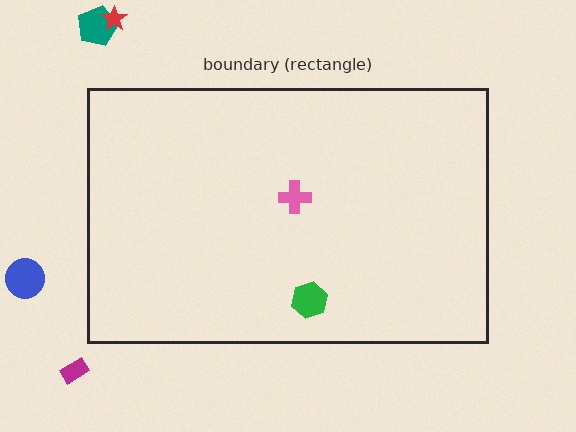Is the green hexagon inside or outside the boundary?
Inside.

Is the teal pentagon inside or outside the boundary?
Outside.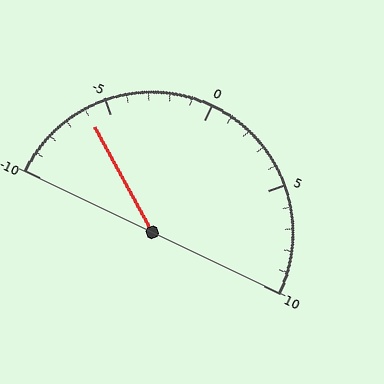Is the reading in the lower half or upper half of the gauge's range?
The reading is in the lower half of the range (-10 to 10).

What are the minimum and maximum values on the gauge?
The gauge ranges from -10 to 10.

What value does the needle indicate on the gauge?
The needle indicates approximately -6.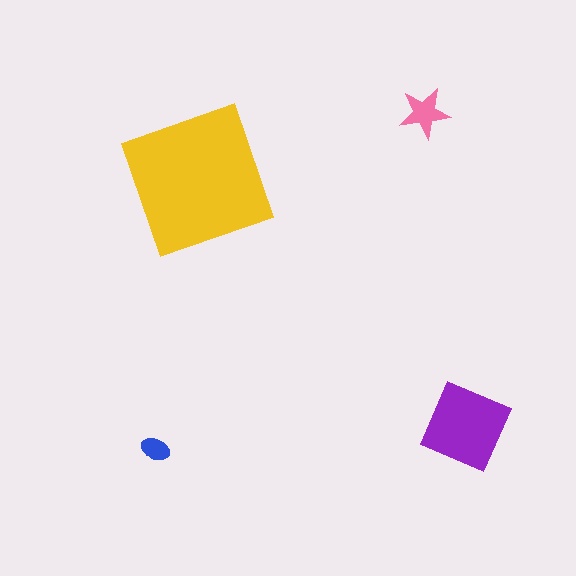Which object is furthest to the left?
The blue ellipse is leftmost.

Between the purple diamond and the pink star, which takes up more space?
The purple diamond.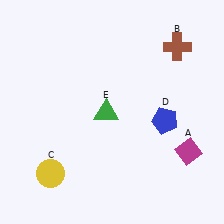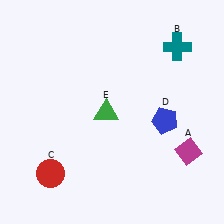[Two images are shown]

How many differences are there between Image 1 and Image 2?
There are 2 differences between the two images.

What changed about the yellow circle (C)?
In Image 1, C is yellow. In Image 2, it changed to red.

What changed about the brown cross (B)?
In Image 1, B is brown. In Image 2, it changed to teal.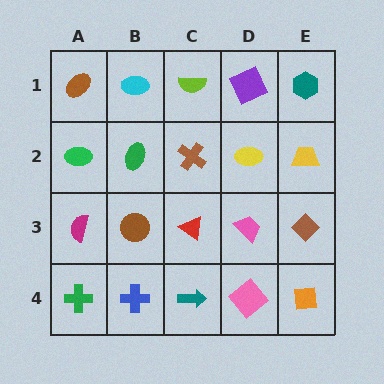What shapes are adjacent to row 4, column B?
A brown circle (row 3, column B), a green cross (row 4, column A), a teal arrow (row 4, column C).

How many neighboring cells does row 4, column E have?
2.